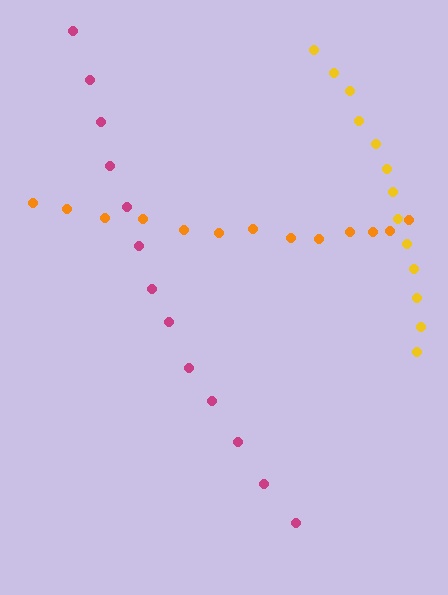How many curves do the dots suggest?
There are 3 distinct paths.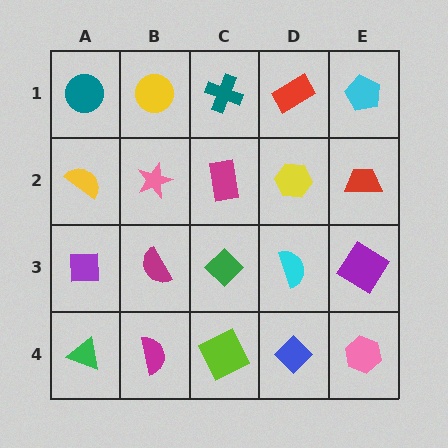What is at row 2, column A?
A yellow semicircle.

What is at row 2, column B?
A pink star.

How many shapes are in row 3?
5 shapes.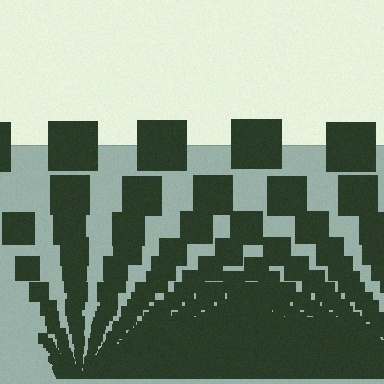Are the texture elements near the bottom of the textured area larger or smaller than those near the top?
Smaller. The gradient is inverted — elements near the bottom are smaller and denser.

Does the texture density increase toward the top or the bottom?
Density increases toward the bottom.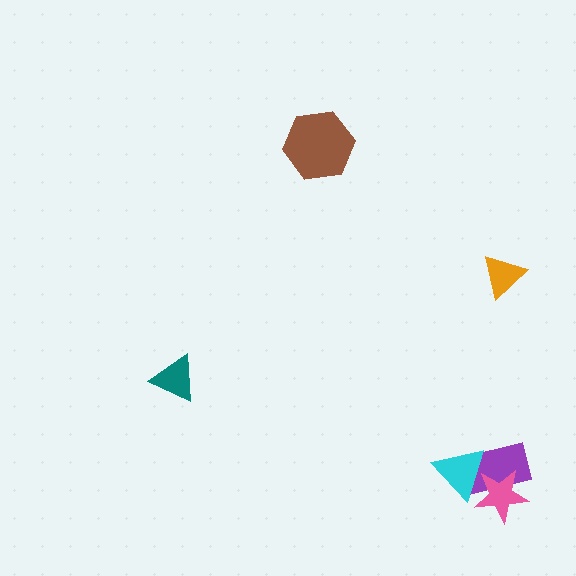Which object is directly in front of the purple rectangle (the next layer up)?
The pink star is directly in front of the purple rectangle.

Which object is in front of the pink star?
The cyan triangle is in front of the pink star.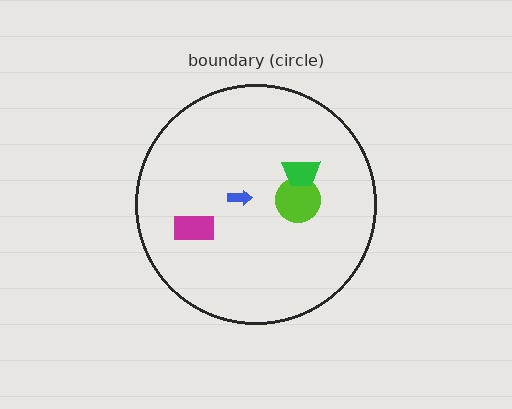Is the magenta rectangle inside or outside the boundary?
Inside.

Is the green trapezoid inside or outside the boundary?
Inside.